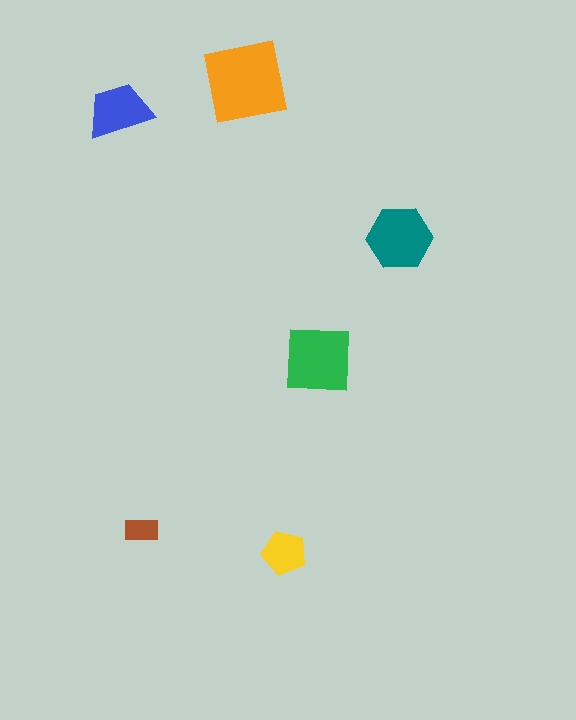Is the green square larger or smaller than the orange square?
Smaller.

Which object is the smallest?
The brown rectangle.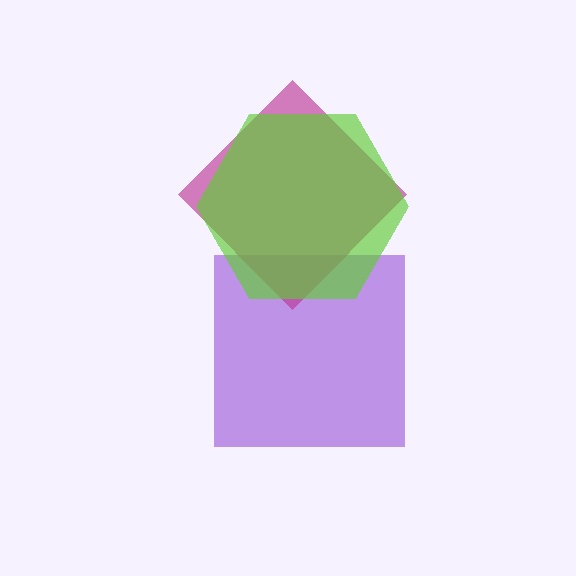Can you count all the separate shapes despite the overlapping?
Yes, there are 3 separate shapes.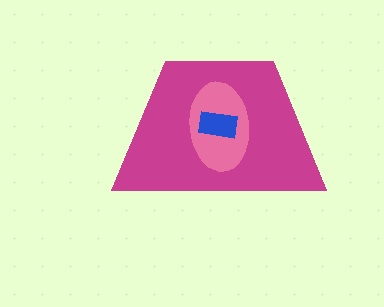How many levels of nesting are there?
3.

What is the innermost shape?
The blue rectangle.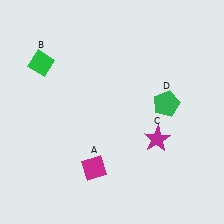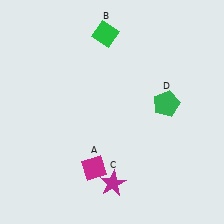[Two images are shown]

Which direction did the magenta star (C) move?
The magenta star (C) moved down.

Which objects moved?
The objects that moved are: the green diamond (B), the magenta star (C).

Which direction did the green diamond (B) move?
The green diamond (B) moved right.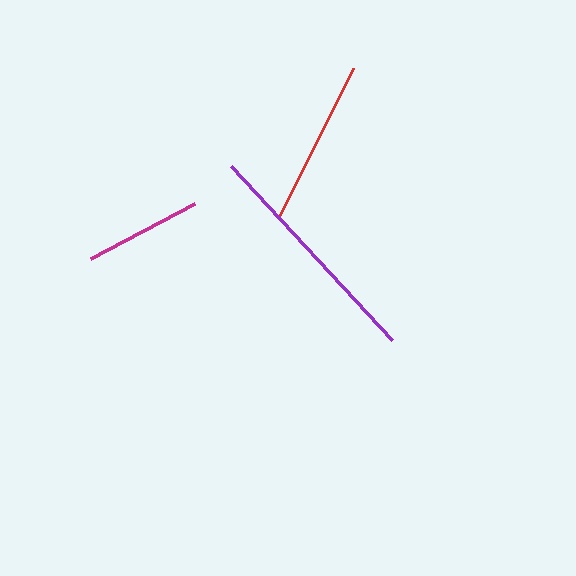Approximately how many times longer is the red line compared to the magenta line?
The red line is approximately 1.4 times the length of the magenta line.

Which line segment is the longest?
The purple line is the longest at approximately 237 pixels.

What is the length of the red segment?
The red segment is approximately 167 pixels long.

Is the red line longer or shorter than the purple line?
The purple line is longer than the red line.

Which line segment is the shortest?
The magenta line is the shortest at approximately 118 pixels.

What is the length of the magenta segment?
The magenta segment is approximately 118 pixels long.